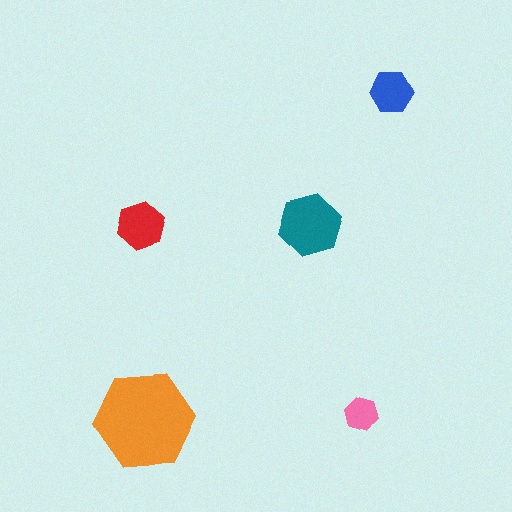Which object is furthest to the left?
The red hexagon is leftmost.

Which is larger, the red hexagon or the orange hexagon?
The orange one.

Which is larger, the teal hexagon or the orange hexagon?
The orange one.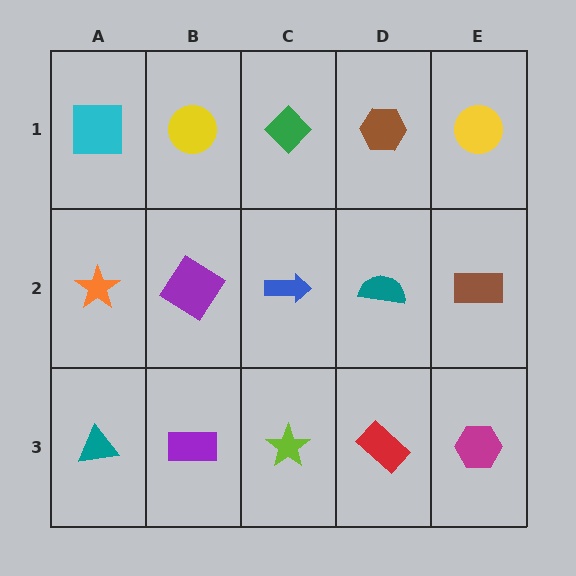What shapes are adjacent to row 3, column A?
An orange star (row 2, column A), a purple rectangle (row 3, column B).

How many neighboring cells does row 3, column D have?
3.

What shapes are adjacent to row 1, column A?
An orange star (row 2, column A), a yellow circle (row 1, column B).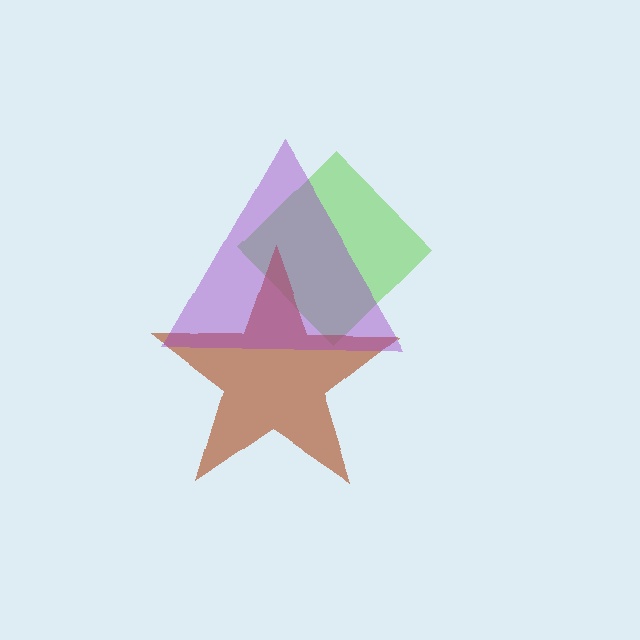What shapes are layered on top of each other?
The layered shapes are: a lime diamond, a brown star, a purple triangle.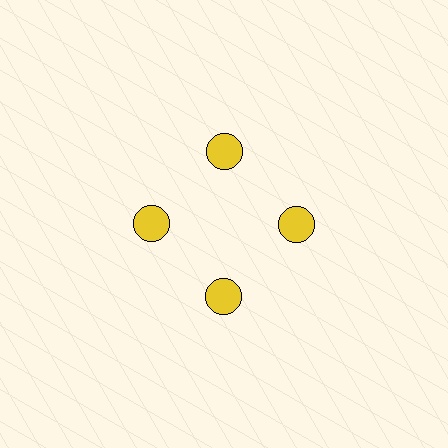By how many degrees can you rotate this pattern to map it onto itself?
The pattern maps onto itself every 90 degrees of rotation.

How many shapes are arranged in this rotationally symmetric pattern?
There are 4 shapes, arranged in 4 groups of 1.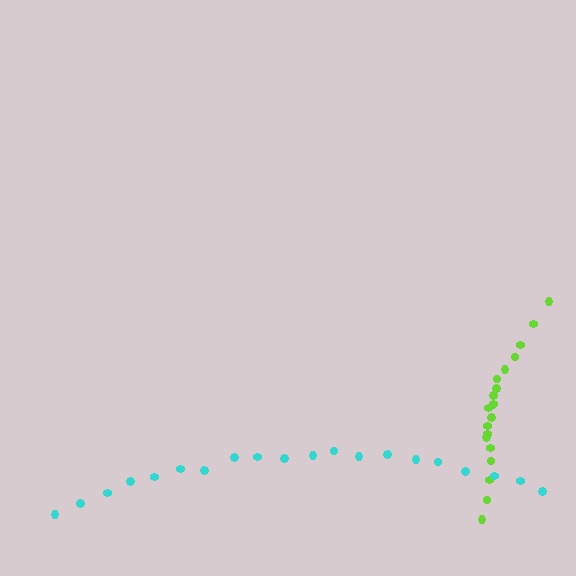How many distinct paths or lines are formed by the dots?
There are 2 distinct paths.